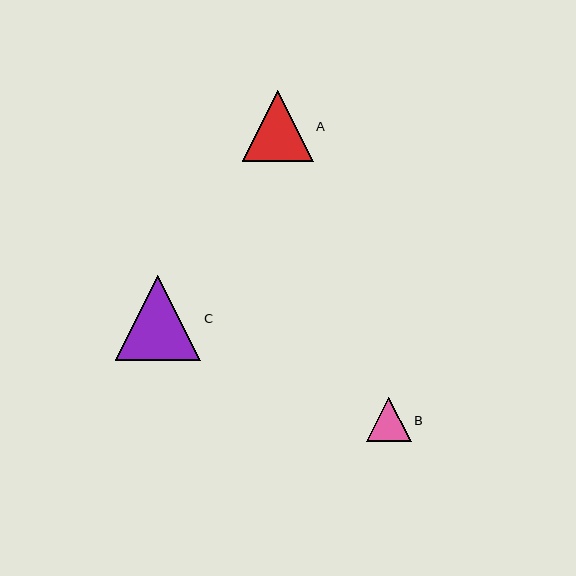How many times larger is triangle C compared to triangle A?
Triangle C is approximately 1.2 times the size of triangle A.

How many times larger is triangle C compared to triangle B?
Triangle C is approximately 1.9 times the size of triangle B.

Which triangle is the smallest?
Triangle B is the smallest with a size of approximately 45 pixels.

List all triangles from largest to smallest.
From largest to smallest: C, A, B.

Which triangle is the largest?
Triangle C is the largest with a size of approximately 85 pixels.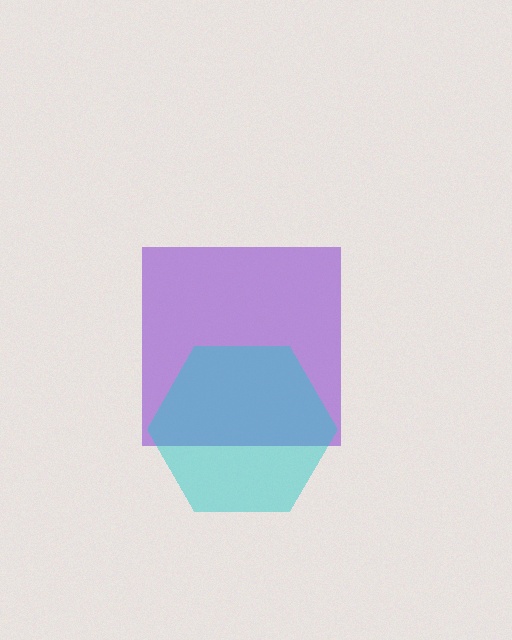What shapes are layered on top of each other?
The layered shapes are: a purple square, a cyan hexagon.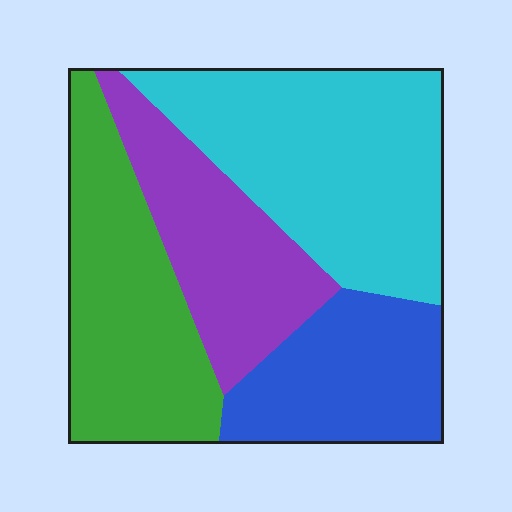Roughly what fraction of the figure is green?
Green covers around 25% of the figure.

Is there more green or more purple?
Green.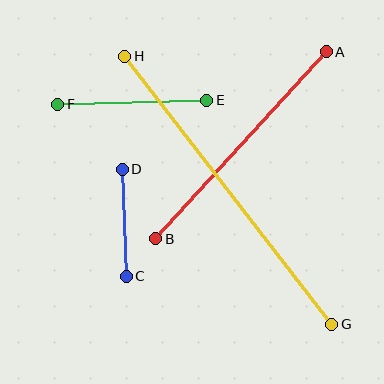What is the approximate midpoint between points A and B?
The midpoint is at approximately (241, 145) pixels.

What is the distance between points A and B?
The distance is approximately 253 pixels.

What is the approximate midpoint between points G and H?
The midpoint is at approximately (228, 190) pixels.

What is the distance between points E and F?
The distance is approximately 149 pixels.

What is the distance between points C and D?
The distance is approximately 107 pixels.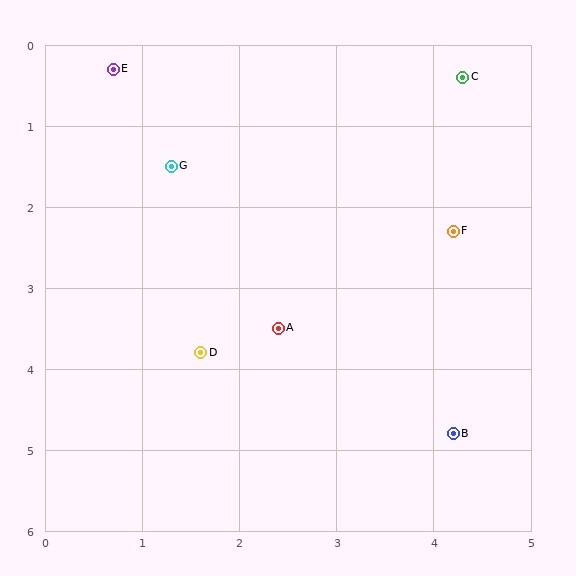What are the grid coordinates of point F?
Point F is at approximately (4.2, 2.3).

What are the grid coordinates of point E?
Point E is at approximately (0.7, 0.3).